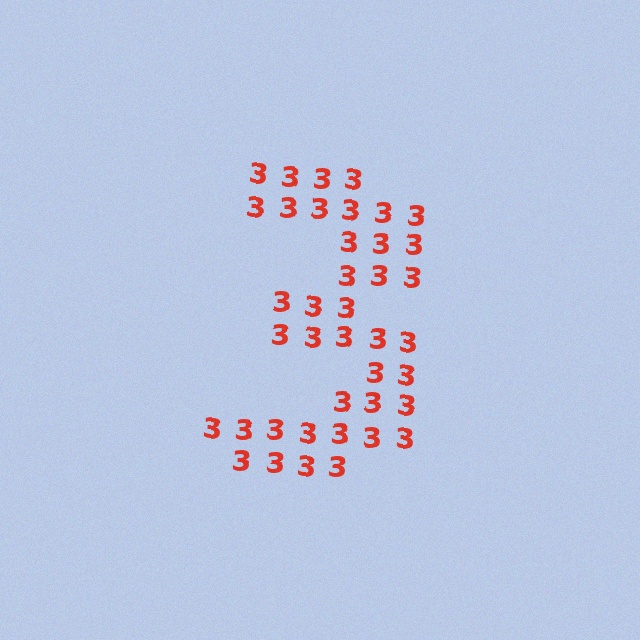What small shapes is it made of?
It is made of small digit 3's.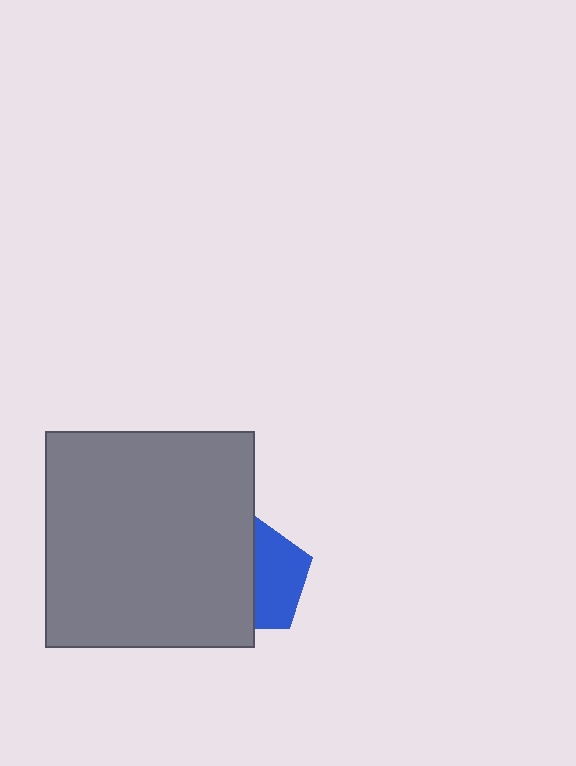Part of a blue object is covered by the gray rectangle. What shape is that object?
It is a pentagon.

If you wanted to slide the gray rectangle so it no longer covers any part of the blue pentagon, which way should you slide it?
Slide it left — that is the most direct way to separate the two shapes.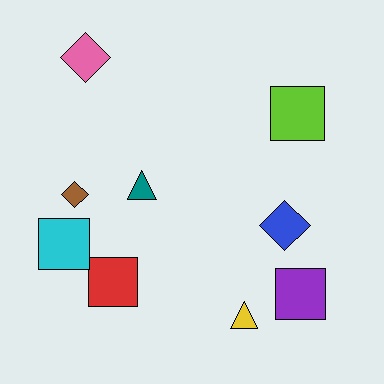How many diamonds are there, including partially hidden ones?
There are 3 diamonds.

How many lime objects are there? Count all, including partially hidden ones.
There is 1 lime object.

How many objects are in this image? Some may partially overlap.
There are 9 objects.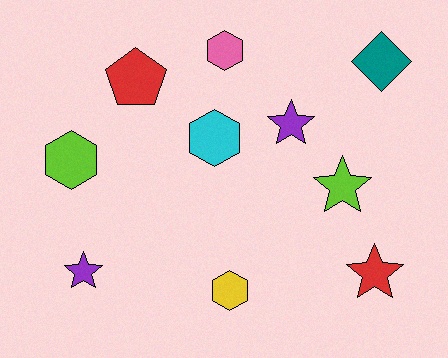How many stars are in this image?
There are 4 stars.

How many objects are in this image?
There are 10 objects.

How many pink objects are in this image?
There is 1 pink object.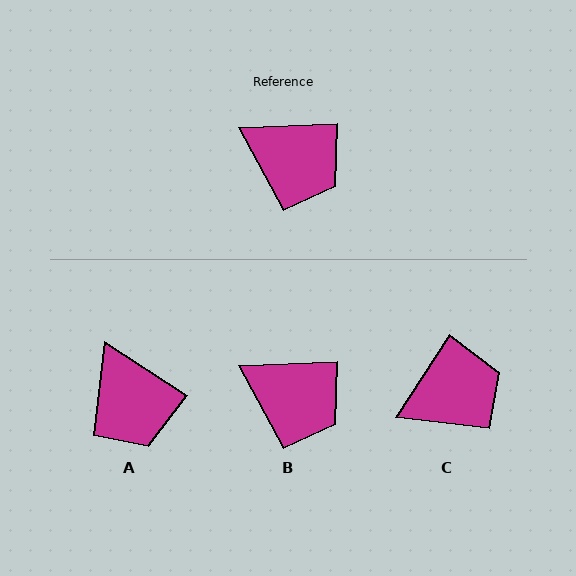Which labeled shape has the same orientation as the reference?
B.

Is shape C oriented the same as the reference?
No, it is off by about 55 degrees.